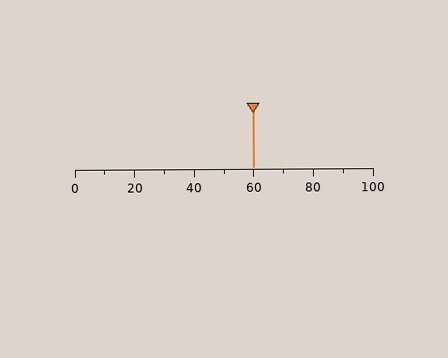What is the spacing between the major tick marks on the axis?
The major ticks are spaced 20 apart.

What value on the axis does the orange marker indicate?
The marker indicates approximately 60.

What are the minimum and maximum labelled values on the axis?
The axis runs from 0 to 100.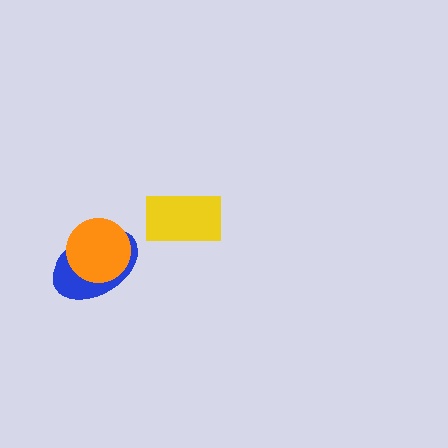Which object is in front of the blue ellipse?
The orange circle is in front of the blue ellipse.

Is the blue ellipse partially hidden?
Yes, it is partially covered by another shape.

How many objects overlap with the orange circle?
1 object overlaps with the orange circle.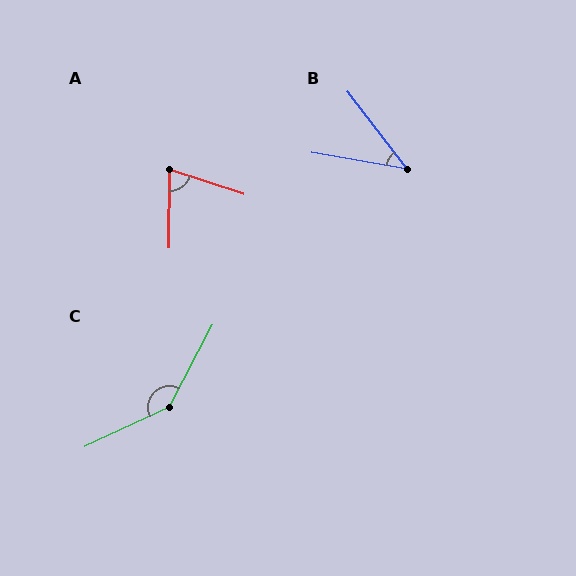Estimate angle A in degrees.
Approximately 72 degrees.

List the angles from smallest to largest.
B (43°), A (72°), C (143°).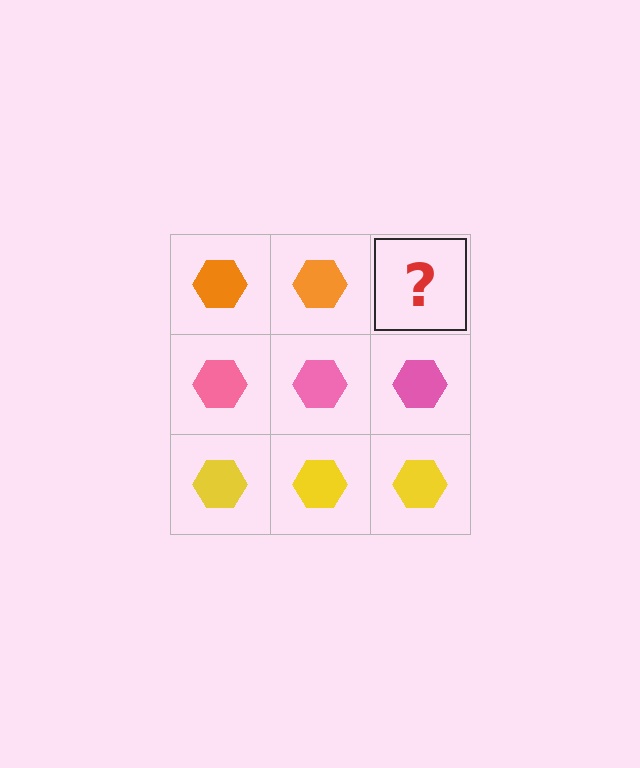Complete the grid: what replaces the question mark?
The question mark should be replaced with an orange hexagon.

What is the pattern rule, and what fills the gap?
The rule is that each row has a consistent color. The gap should be filled with an orange hexagon.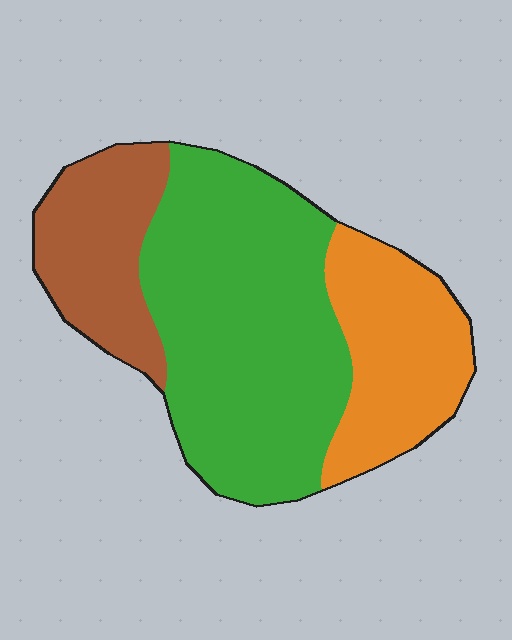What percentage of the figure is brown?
Brown covers 21% of the figure.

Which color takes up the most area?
Green, at roughly 55%.